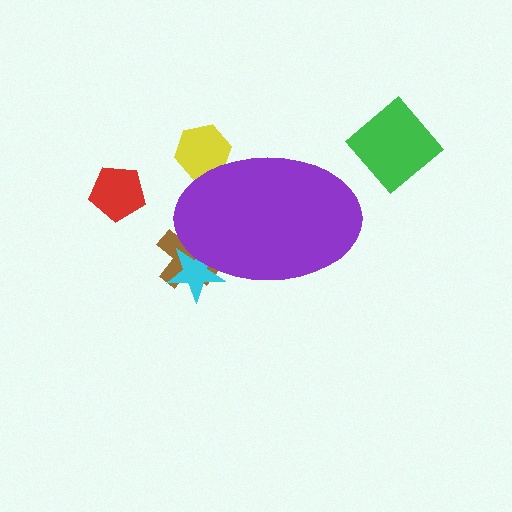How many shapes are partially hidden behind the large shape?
3 shapes are partially hidden.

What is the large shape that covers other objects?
A purple ellipse.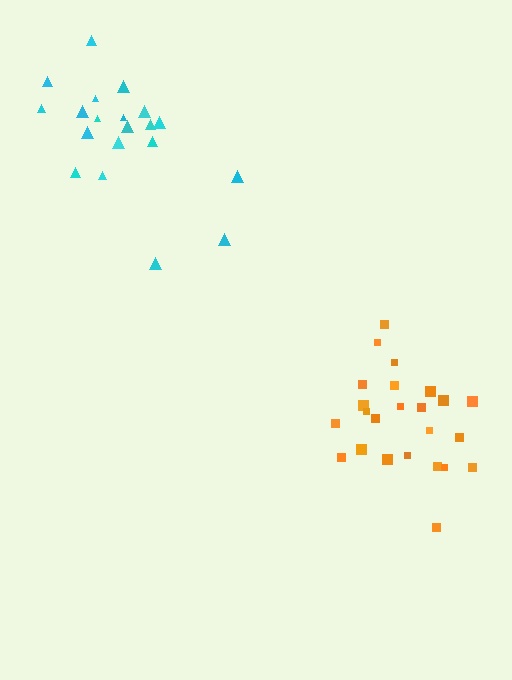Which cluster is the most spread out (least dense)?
Cyan.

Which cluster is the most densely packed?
Orange.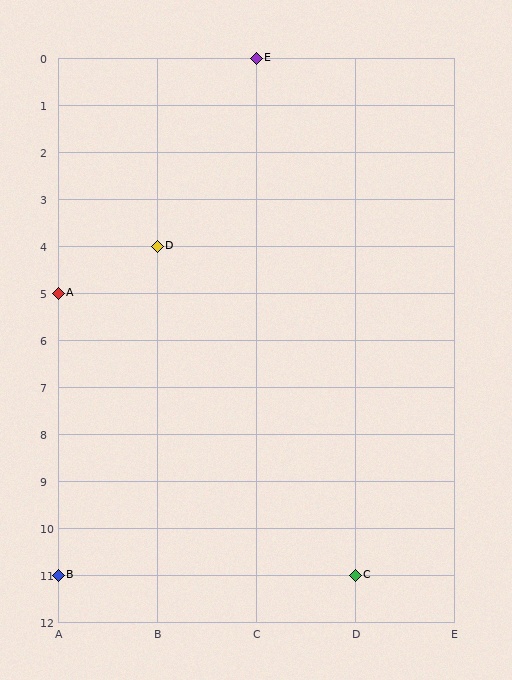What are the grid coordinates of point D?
Point D is at grid coordinates (B, 4).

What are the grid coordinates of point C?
Point C is at grid coordinates (D, 11).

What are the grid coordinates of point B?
Point B is at grid coordinates (A, 11).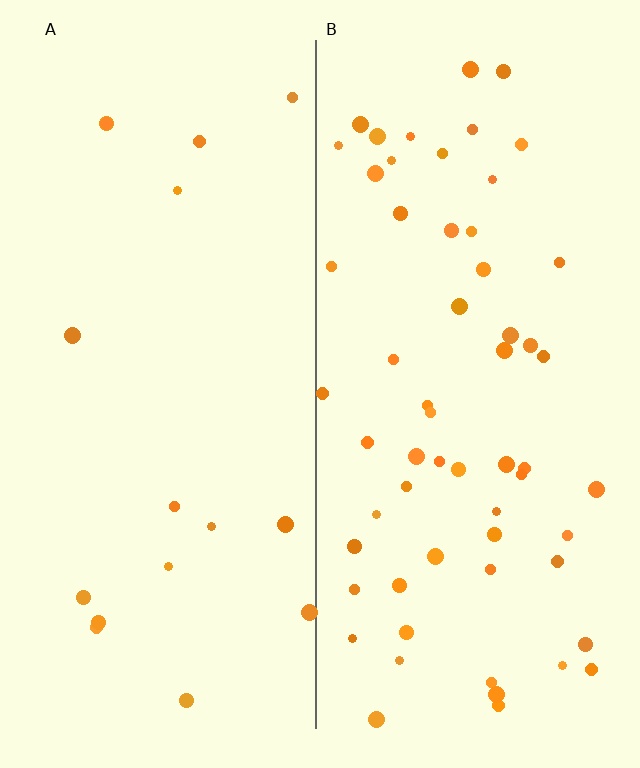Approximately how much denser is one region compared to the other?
Approximately 3.6× — region B over region A.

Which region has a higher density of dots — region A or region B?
B (the right).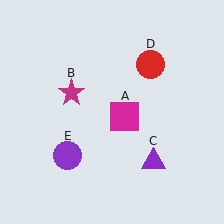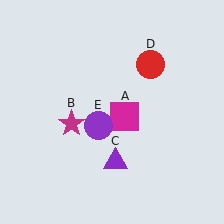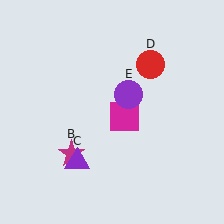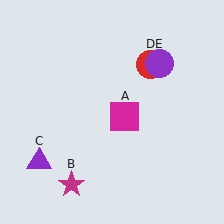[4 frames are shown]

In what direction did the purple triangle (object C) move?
The purple triangle (object C) moved left.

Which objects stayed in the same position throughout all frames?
Magenta square (object A) and red circle (object D) remained stationary.